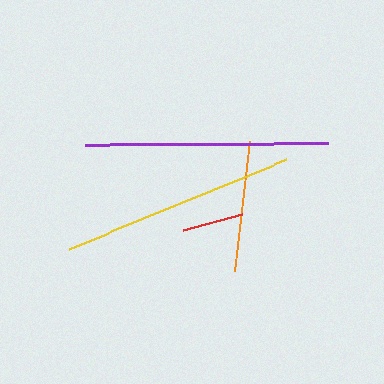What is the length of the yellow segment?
The yellow segment is approximately 234 pixels long.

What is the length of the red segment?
The red segment is approximately 61 pixels long.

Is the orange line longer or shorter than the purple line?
The purple line is longer than the orange line.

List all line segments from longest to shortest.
From longest to shortest: purple, yellow, orange, red.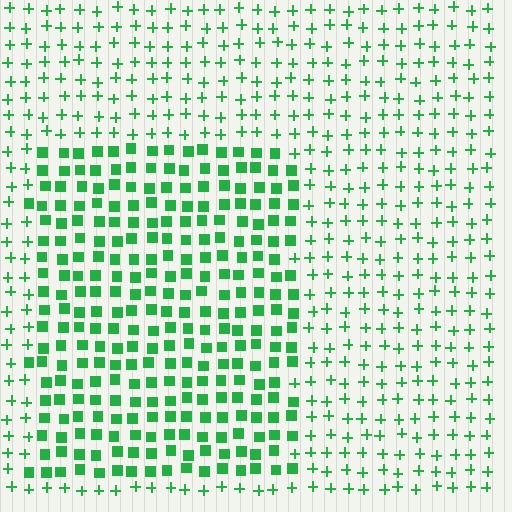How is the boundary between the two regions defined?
The boundary is defined by a change in element shape: squares inside vs. plus signs outside. All elements share the same color and spacing.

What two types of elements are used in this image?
The image uses squares inside the rectangle region and plus signs outside it.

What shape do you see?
I see a rectangle.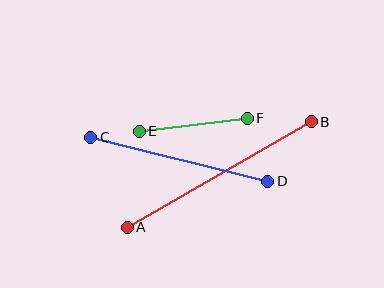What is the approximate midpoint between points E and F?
The midpoint is at approximately (193, 125) pixels.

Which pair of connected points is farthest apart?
Points A and B are farthest apart.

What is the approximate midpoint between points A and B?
The midpoint is at approximately (219, 175) pixels.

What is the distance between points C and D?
The distance is approximately 182 pixels.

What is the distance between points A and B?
The distance is approximately 212 pixels.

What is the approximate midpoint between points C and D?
The midpoint is at approximately (179, 159) pixels.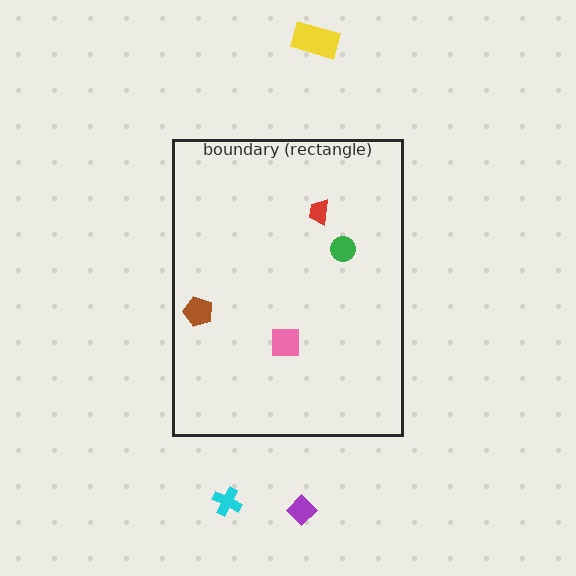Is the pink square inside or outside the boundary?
Inside.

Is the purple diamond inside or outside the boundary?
Outside.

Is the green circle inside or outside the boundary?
Inside.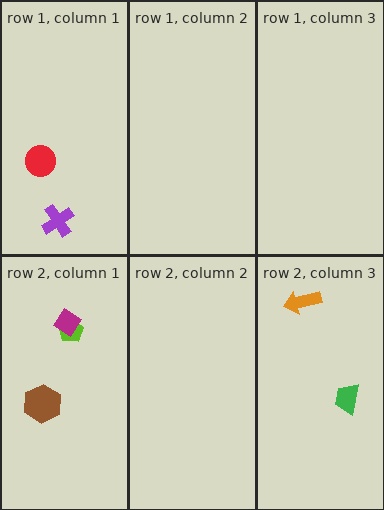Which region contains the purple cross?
The row 1, column 1 region.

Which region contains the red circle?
The row 1, column 1 region.